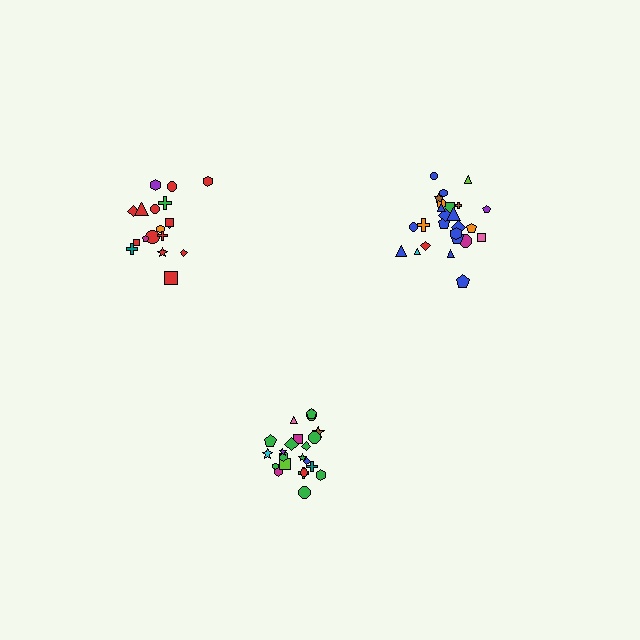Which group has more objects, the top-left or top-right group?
The top-right group.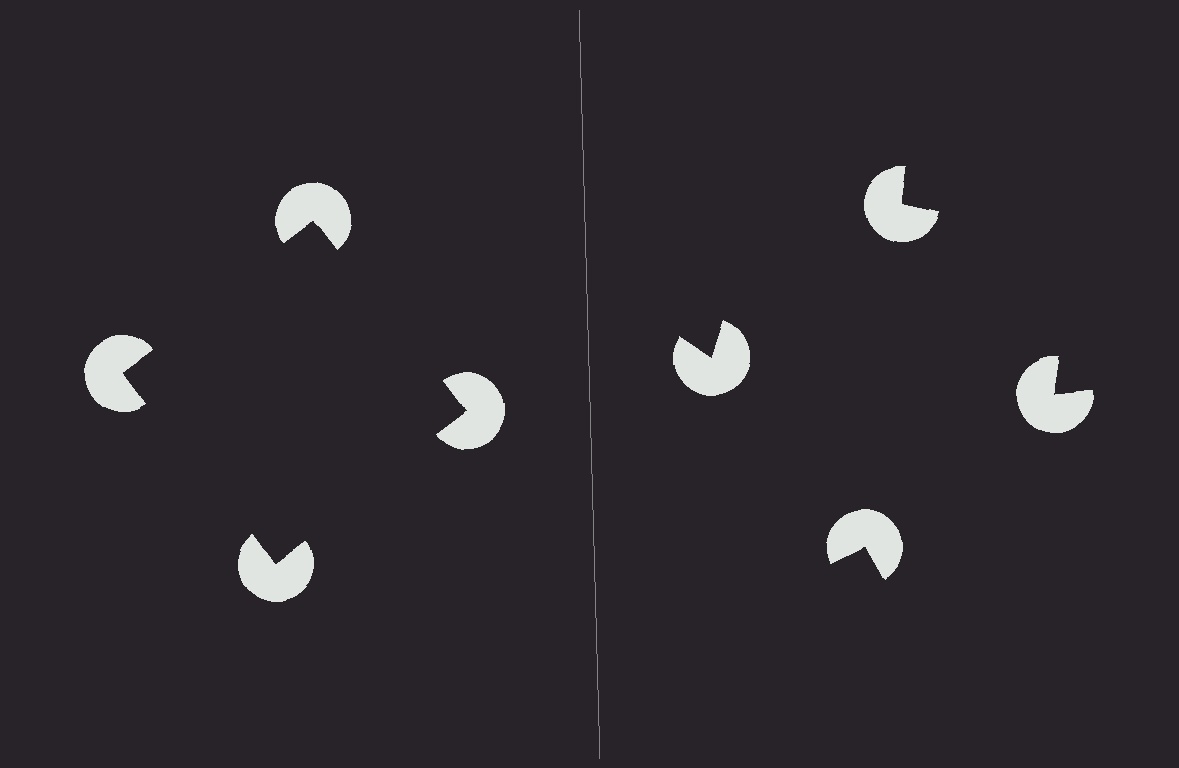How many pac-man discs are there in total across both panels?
8 — 4 on each side.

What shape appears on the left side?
An illusory square.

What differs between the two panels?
The pac-man discs are positioned identically on both sides; only the wedge orientations differ. On the left they align to a square; on the right they are misaligned.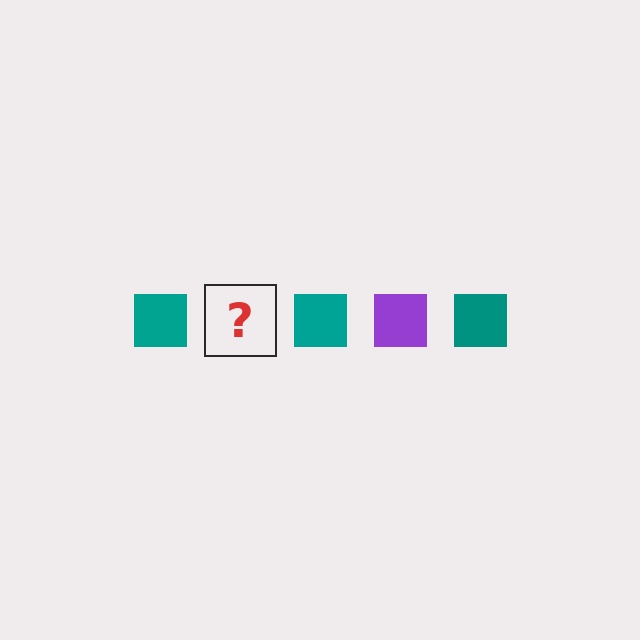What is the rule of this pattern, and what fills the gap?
The rule is that the pattern cycles through teal, purple squares. The gap should be filled with a purple square.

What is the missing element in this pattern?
The missing element is a purple square.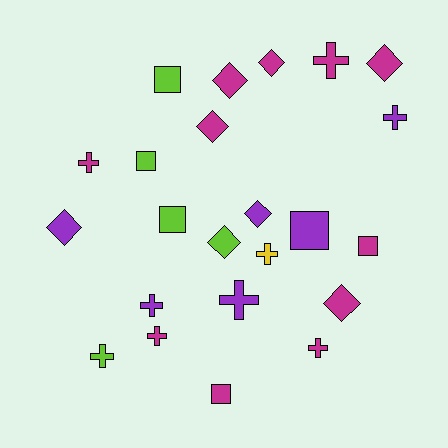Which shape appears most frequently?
Cross, with 9 objects.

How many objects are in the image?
There are 23 objects.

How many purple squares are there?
There is 1 purple square.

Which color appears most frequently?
Magenta, with 11 objects.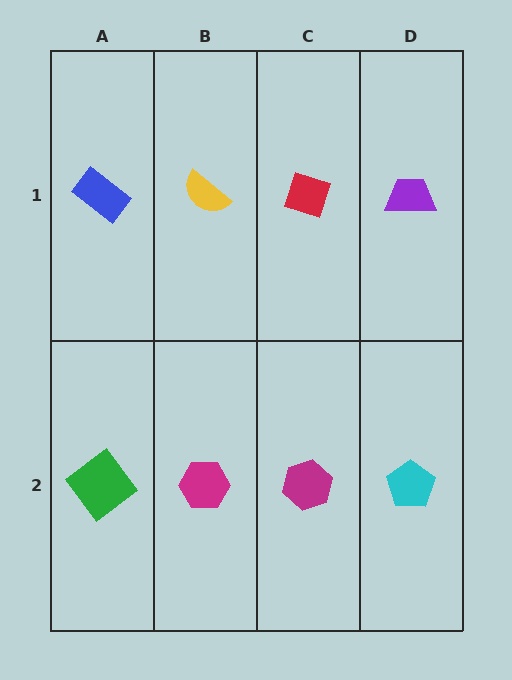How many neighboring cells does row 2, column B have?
3.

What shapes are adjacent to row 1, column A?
A green diamond (row 2, column A), a yellow semicircle (row 1, column B).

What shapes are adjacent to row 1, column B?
A magenta hexagon (row 2, column B), a blue rectangle (row 1, column A), a red diamond (row 1, column C).